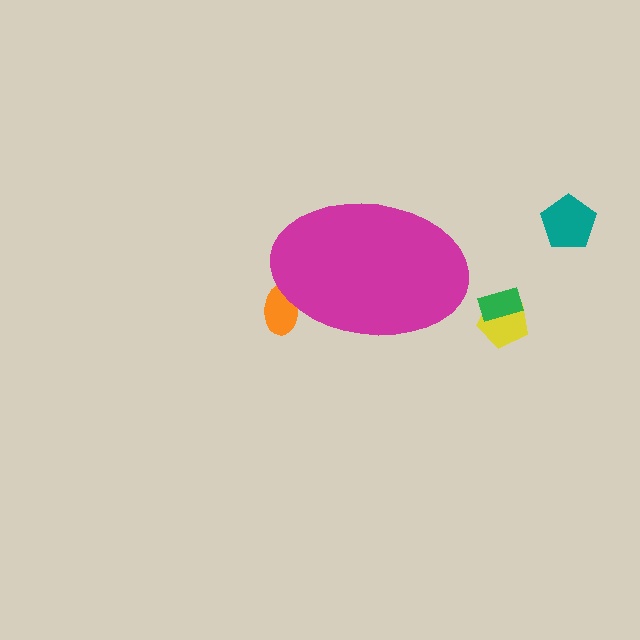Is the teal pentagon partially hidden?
No, the teal pentagon is fully visible.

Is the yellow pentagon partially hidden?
No, the yellow pentagon is fully visible.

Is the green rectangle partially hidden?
No, the green rectangle is fully visible.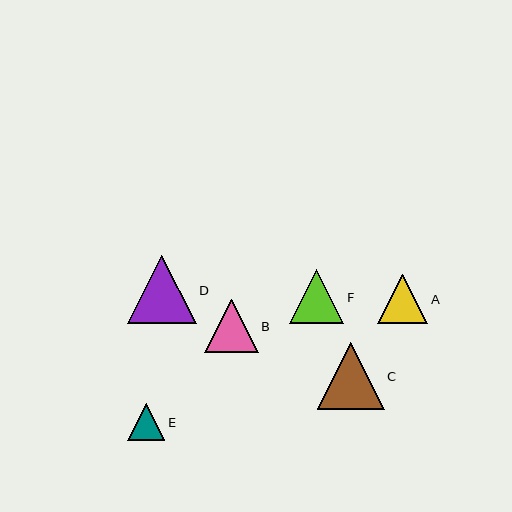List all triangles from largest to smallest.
From largest to smallest: D, C, F, B, A, E.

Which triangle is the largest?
Triangle D is the largest with a size of approximately 68 pixels.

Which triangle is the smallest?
Triangle E is the smallest with a size of approximately 37 pixels.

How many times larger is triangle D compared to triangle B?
Triangle D is approximately 1.3 times the size of triangle B.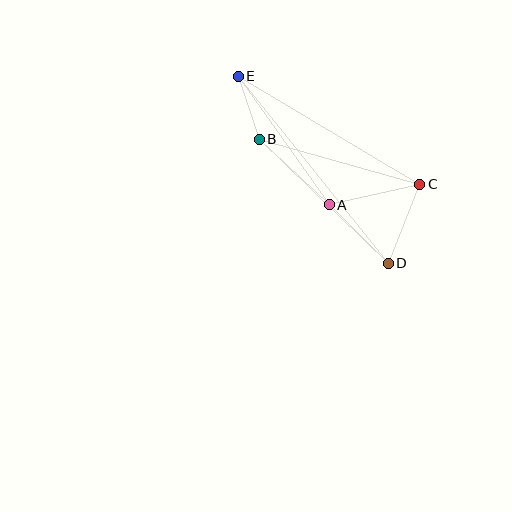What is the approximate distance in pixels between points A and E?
The distance between A and E is approximately 157 pixels.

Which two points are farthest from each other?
Points D and E are farthest from each other.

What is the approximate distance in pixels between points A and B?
The distance between A and B is approximately 96 pixels.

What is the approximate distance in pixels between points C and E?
The distance between C and E is approximately 211 pixels.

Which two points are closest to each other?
Points B and E are closest to each other.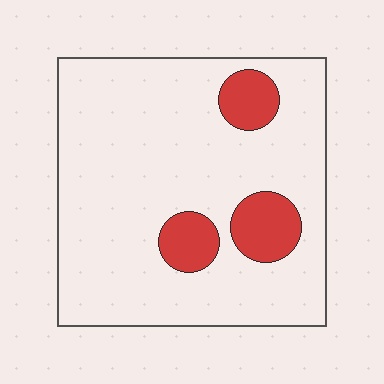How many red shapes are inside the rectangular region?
3.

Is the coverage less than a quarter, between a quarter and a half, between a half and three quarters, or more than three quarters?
Less than a quarter.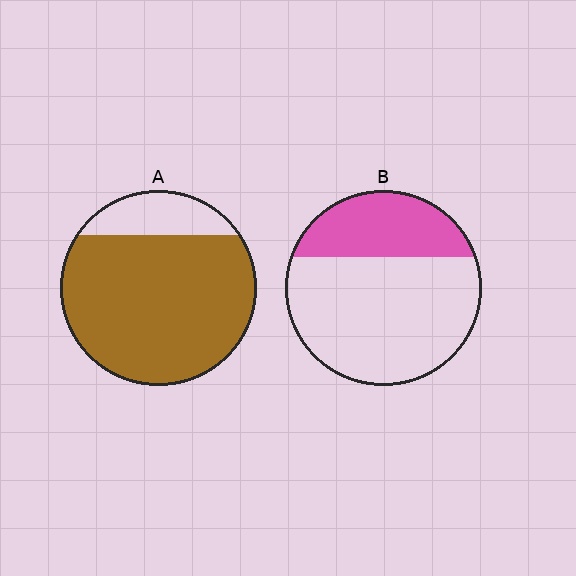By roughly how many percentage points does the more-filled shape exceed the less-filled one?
By roughly 50 percentage points (A over B).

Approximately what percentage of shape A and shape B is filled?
A is approximately 85% and B is approximately 30%.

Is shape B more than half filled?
No.